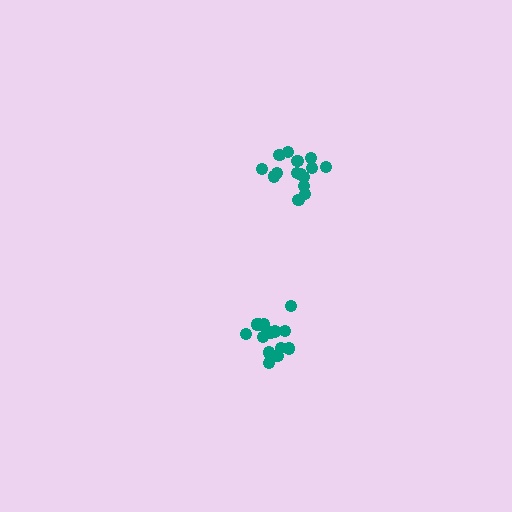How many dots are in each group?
Group 1: 15 dots, Group 2: 15 dots (30 total).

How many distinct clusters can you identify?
There are 2 distinct clusters.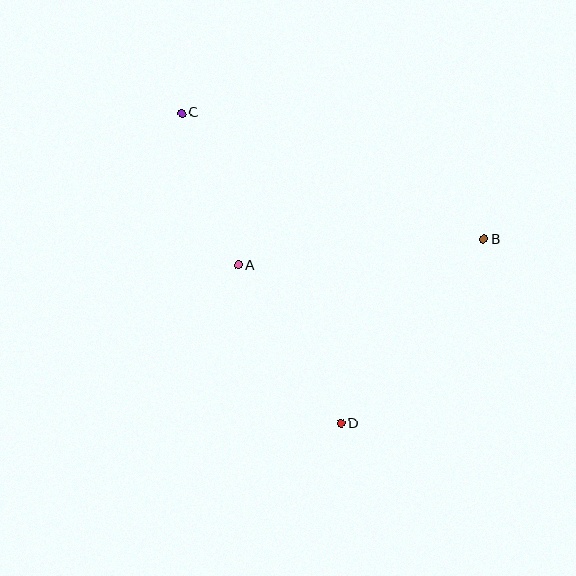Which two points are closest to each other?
Points A and C are closest to each other.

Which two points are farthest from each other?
Points C and D are farthest from each other.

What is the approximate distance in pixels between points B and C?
The distance between B and C is approximately 327 pixels.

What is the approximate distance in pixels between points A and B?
The distance between A and B is approximately 247 pixels.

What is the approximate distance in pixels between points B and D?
The distance between B and D is approximately 233 pixels.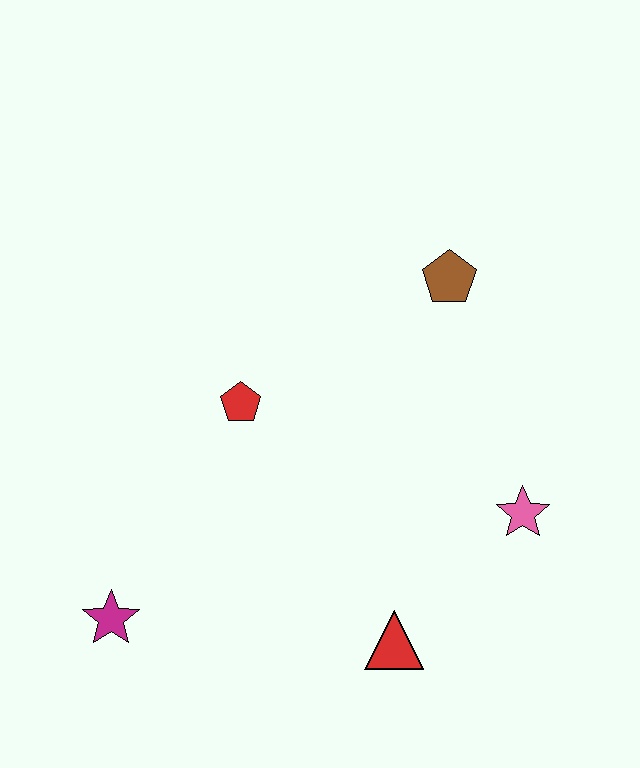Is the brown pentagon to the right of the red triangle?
Yes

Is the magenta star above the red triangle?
Yes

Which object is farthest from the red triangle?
The brown pentagon is farthest from the red triangle.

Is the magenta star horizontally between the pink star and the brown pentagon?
No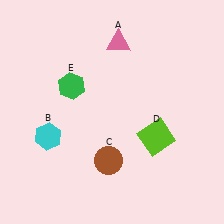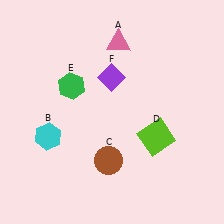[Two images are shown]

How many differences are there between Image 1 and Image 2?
There is 1 difference between the two images.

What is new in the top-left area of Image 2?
A purple diamond (F) was added in the top-left area of Image 2.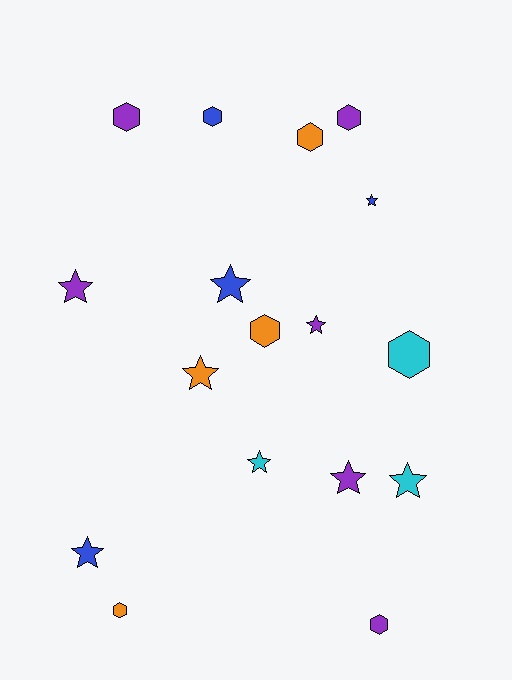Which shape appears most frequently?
Star, with 9 objects.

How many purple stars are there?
There are 3 purple stars.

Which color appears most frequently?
Purple, with 6 objects.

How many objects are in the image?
There are 17 objects.